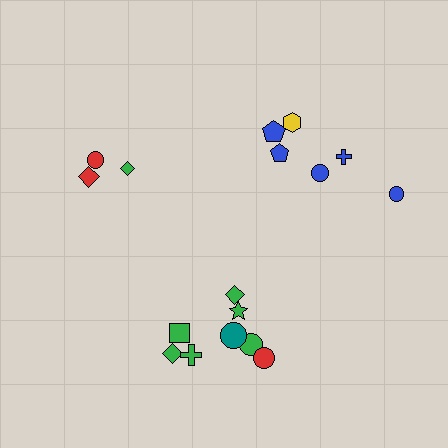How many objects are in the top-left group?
There are 3 objects.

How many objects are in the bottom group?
There are 8 objects.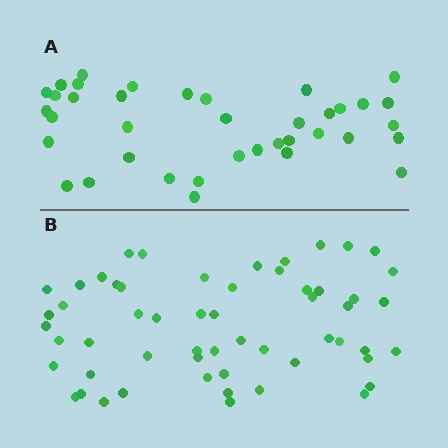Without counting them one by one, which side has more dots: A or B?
Region B (the bottom region) has more dots.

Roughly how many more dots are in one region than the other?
Region B has approximately 20 more dots than region A.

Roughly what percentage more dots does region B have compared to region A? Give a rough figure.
About 45% more.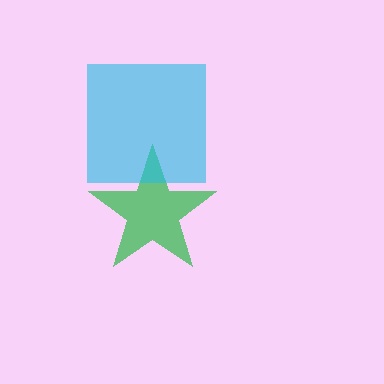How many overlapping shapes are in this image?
There are 2 overlapping shapes in the image.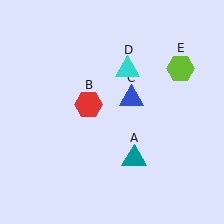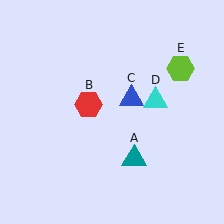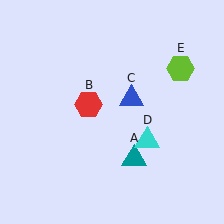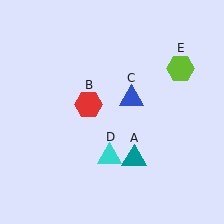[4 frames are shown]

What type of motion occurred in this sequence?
The cyan triangle (object D) rotated clockwise around the center of the scene.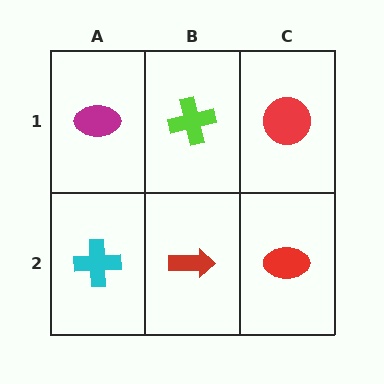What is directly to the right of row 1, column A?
A lime cross.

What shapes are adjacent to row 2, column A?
A magenta ellipse (row 1, column A), a red arrow (row 2, column B).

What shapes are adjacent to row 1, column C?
A red ellipse (row 2, column C), a lime cross (row 1, column B).